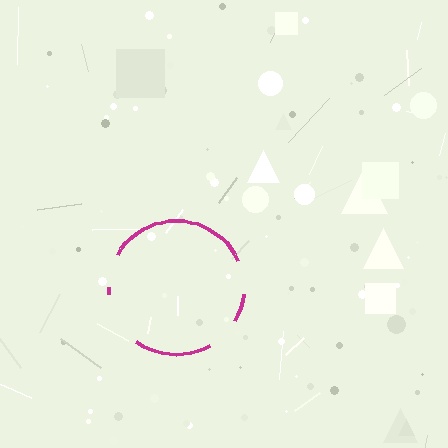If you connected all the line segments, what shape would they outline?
They would outline a circle.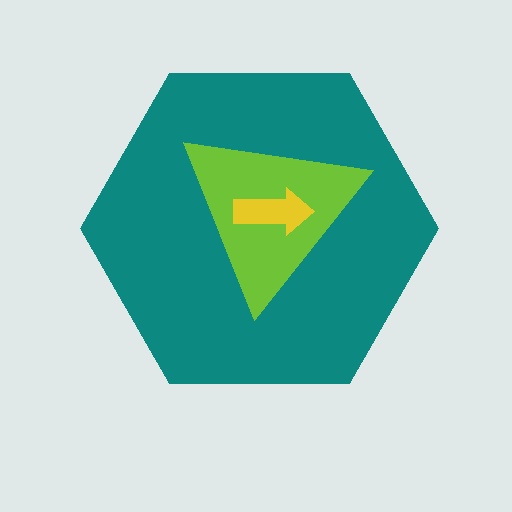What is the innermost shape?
The yellow arrow.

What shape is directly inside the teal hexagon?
The lime triangle.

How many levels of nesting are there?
3.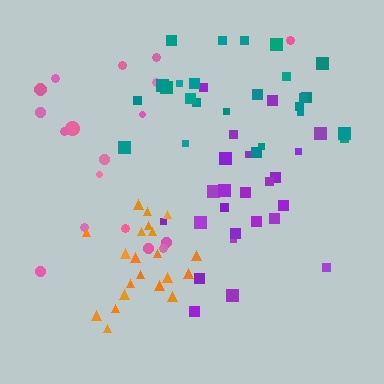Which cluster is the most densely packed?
Orange.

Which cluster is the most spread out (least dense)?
Pink.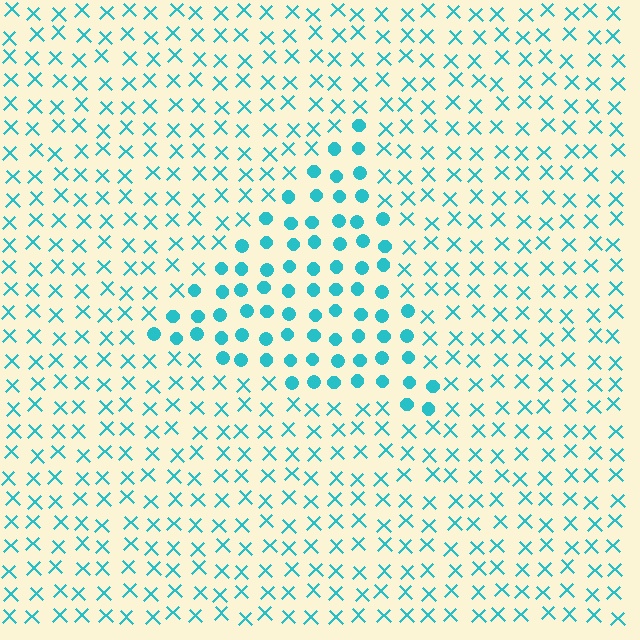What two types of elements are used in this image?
The image uses circles inside the triangle region and X marks outside it.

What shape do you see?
I see a triangle.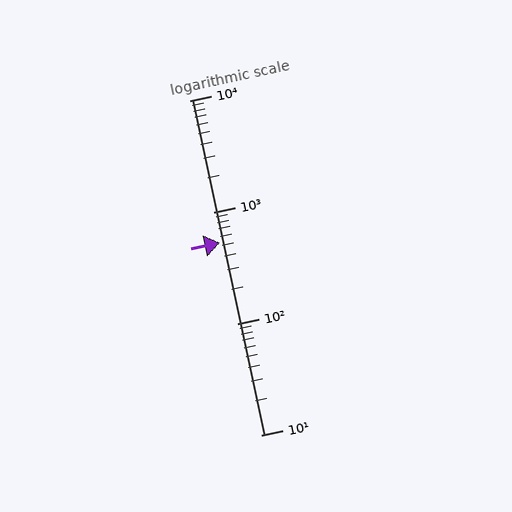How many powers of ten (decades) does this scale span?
The scale spans 3 decades, from 10 to 10000.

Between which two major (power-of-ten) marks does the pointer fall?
The pointer is between 100 and 1000.